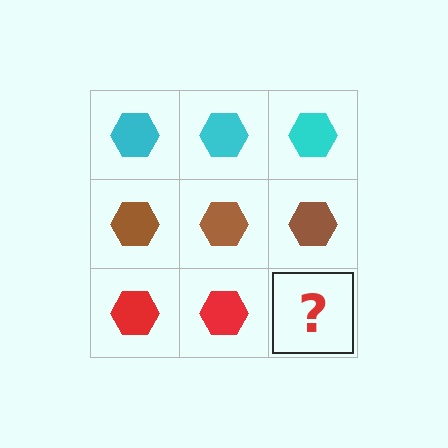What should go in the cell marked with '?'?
The missing cell should contain a red hexagon.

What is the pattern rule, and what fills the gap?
The rule is that each row has a consistent color. The gap should be filled with a red hexagon.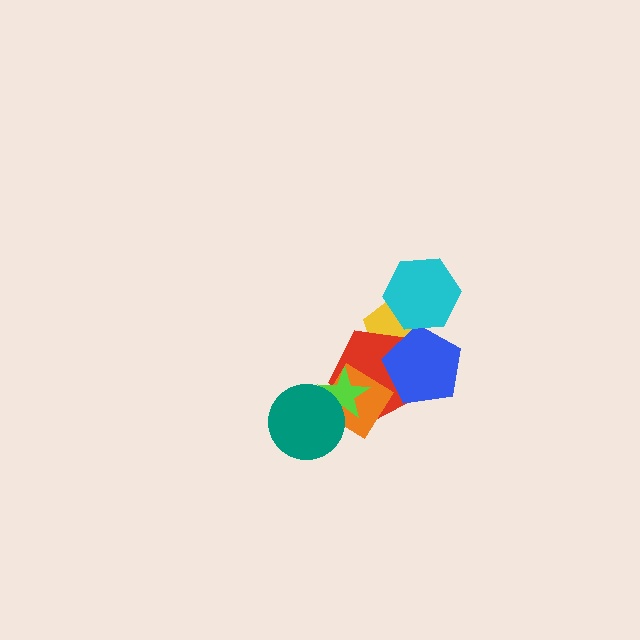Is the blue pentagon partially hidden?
Yes, it is partially covered by another shape.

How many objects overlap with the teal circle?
2 objects overlap with the teal circle.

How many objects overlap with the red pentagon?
4 objects overlap with the red pentagon.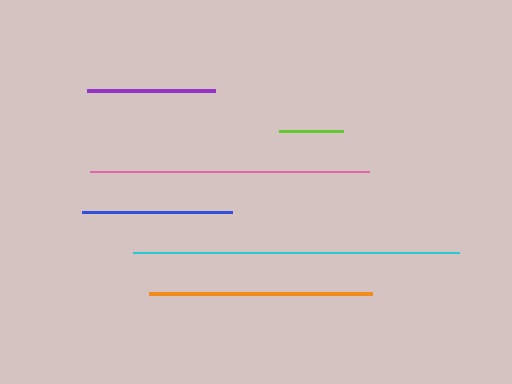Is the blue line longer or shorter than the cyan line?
The cyan line is longer than the blue line.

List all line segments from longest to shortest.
From longest to shortest: cyan, pink, orange, blue, purple, lime.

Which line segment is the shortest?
The lime line is the shortest at approximately 64 pixels.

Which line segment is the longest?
The cyan line is the longest at approximately 326 pixels.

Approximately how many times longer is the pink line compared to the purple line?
The pink line is approximately 2.2 times the length of the purple line.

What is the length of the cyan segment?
The cyan segment is approximately 326 pixels long.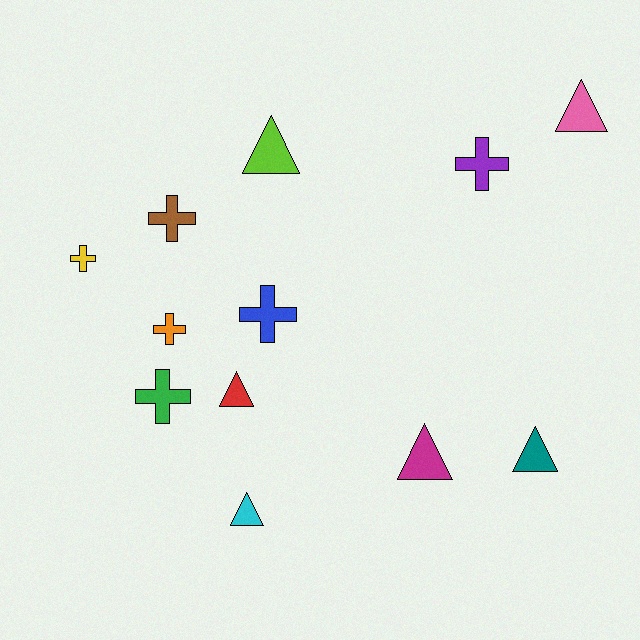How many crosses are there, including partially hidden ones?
There are 6 crosses.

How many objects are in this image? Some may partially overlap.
There are 12 objects.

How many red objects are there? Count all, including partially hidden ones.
There is 1 red object.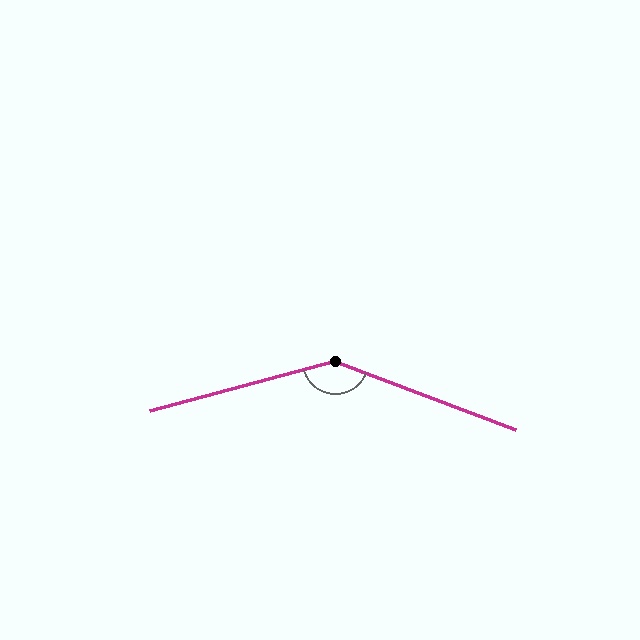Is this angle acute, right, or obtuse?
It is obtuse.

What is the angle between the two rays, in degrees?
Approximately 144 degrees.